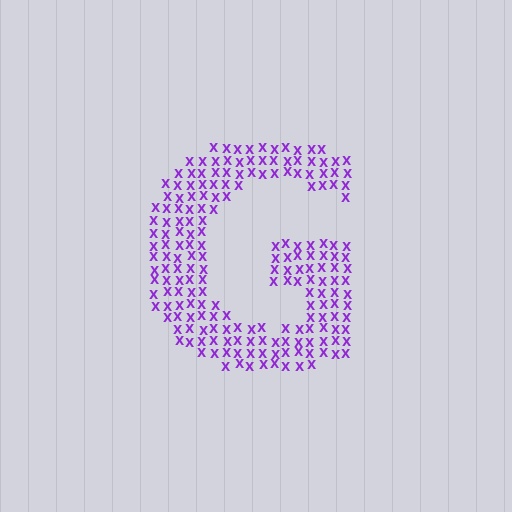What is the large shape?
The large shape is the letter G.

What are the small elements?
The small elements are letter X's.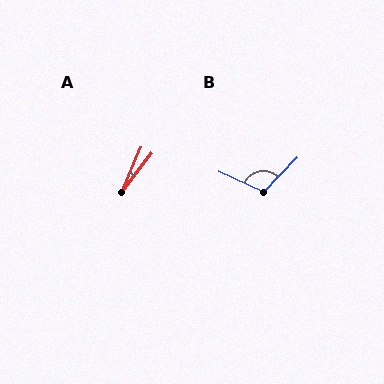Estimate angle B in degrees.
Approximately 109 degrees.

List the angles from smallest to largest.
A (15°), B (109°).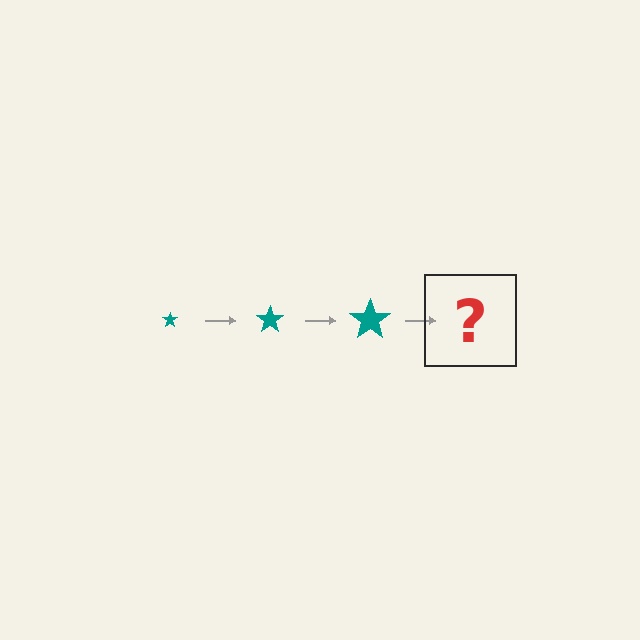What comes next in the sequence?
The next element should be a teal star, larger than the previous one.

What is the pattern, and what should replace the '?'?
The pattern is that the star gets progressively larger each step. The '?' should be a teal star, larger than the previous one.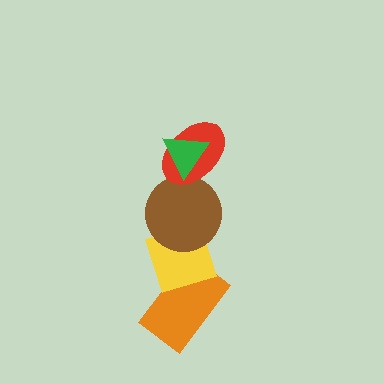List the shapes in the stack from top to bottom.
From top to bottom: the green triangle, the red ellipse, the brown circle, the yellow diamond, the orange rectangle.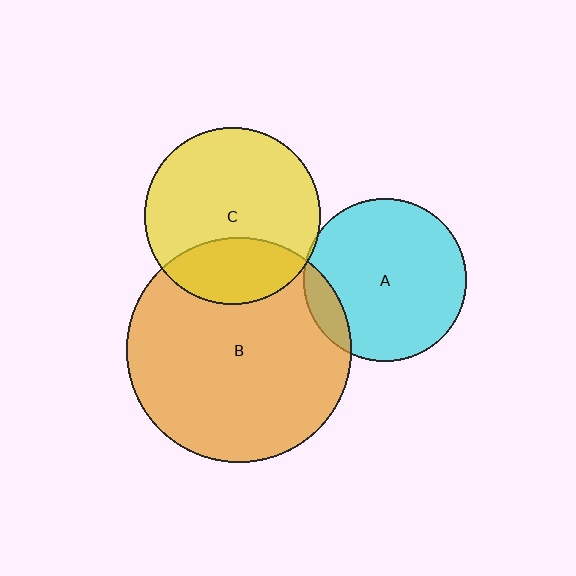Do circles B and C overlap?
Yes.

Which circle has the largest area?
Circle B (orange).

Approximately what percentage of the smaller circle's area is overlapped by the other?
Approximately 25%.